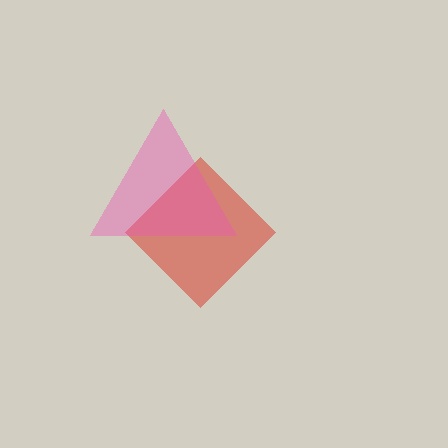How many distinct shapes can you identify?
There are 2 distinct shapes: a red diamond, a pink triangle.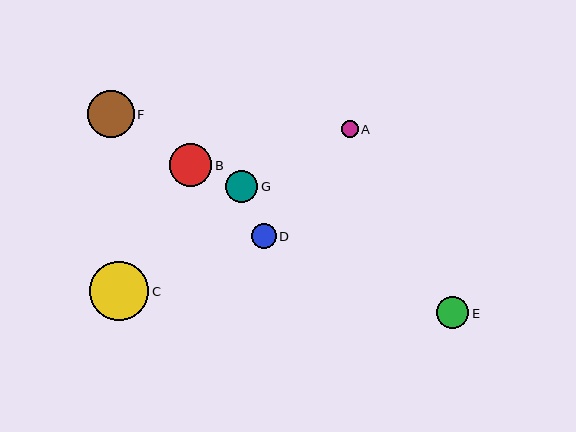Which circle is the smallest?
Circle A is the smallest with a size of approximately 17 pixels.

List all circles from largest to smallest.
From largest to smallest: C, F, B, G, E, D, A.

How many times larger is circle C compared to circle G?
Circle C is approximately 1.9 times the size of circle G.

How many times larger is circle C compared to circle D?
Circle C is approximately 2.4 times the size of circle D.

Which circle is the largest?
Circle C is the largest with a size of approximately 59 pixels.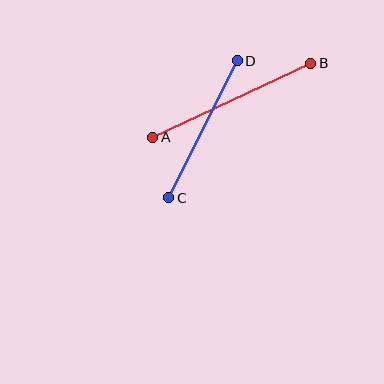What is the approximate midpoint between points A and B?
The midpoint is at approximately (232, 100) pixels.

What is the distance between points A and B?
The distance is approximately 175 pixels.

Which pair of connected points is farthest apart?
Points A and B are farthest apart.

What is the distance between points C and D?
The distance is approximately 153 pixels.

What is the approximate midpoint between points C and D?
The midpoint is at approximately (203, 129) pixels.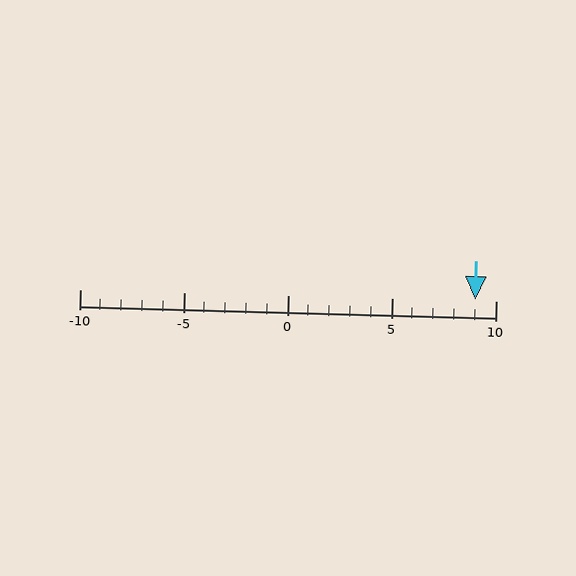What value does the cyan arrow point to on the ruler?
The cyan arrow points to approximately 9.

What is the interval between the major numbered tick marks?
The major tick marks are spaced 5 units apart.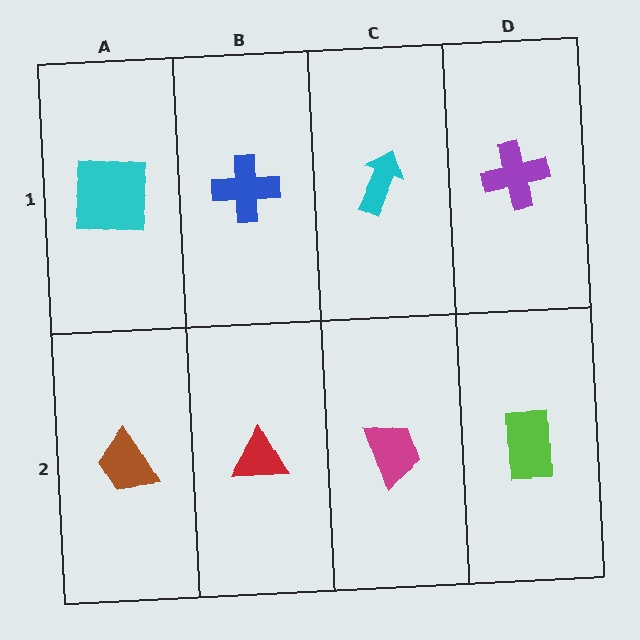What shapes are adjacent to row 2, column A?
A cyan square (row 1, column A), a red triangle (row 2, column B).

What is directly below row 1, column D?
A lime rectangle.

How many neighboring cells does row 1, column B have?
3.